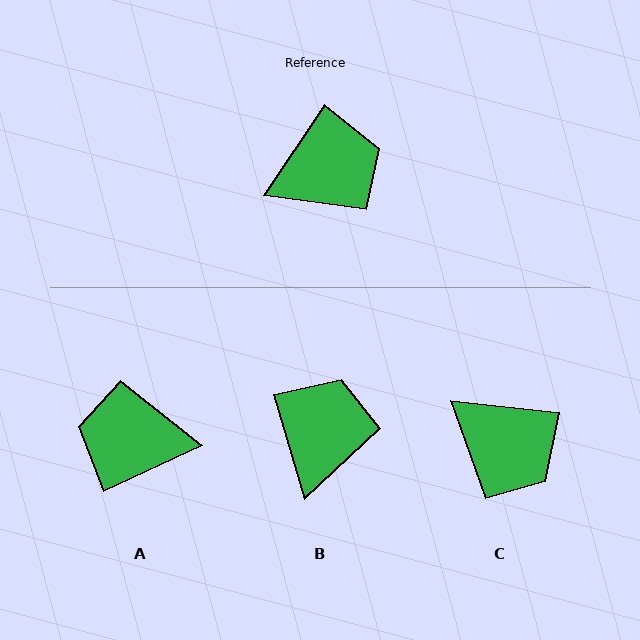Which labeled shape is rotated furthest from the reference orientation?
A, about 149 degrees away.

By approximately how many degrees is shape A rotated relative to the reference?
Approximately 149 degrees counter-clockwise.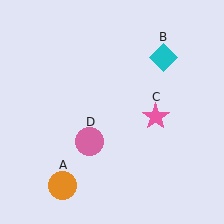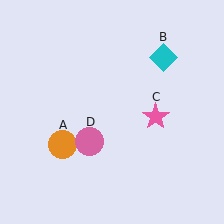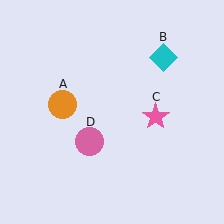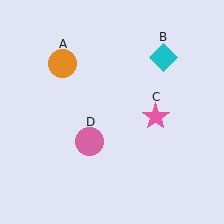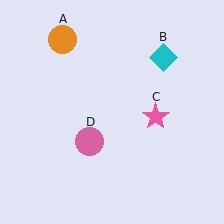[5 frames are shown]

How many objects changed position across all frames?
1 object changed position: orange circle (object A).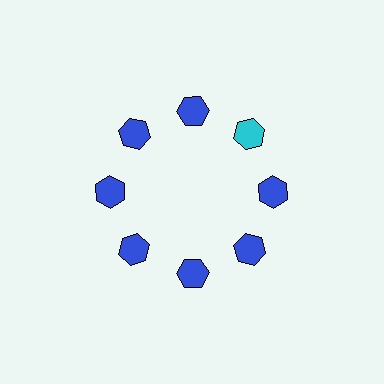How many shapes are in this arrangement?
There are 8 shapes arranged in a ring pattern.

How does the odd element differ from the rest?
It has a different color: cyan instead of blue.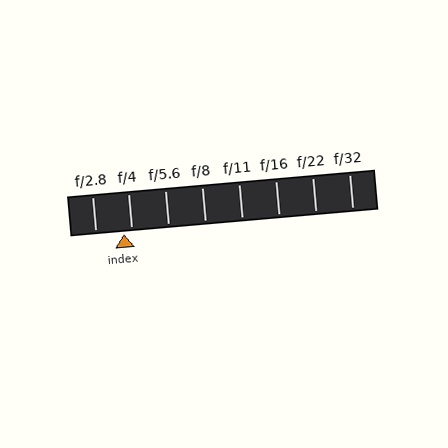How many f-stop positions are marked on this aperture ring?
There are 8 f-stop positions marked.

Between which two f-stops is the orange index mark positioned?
The index mark is between f/2.8 and f/4.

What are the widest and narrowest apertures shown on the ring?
The widest aperture shown is f/2.8 and the narrowest is f/32.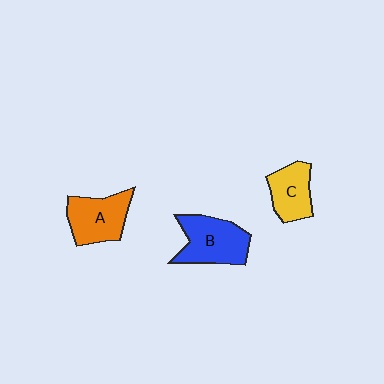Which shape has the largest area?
Shape B (blue).